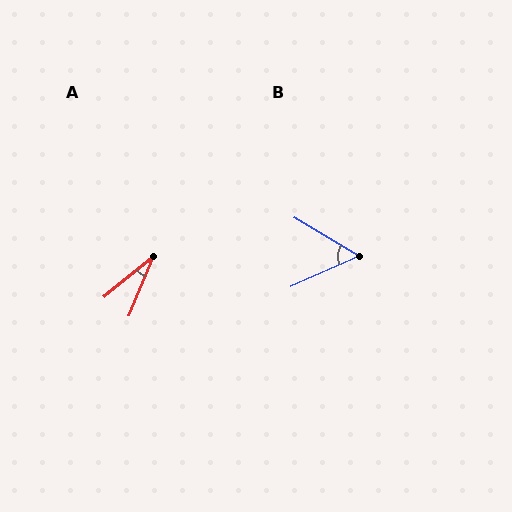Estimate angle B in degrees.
Approximately 54 degrees.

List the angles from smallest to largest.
A (28°), B (54°).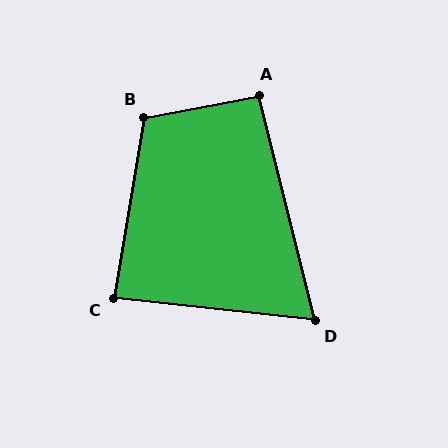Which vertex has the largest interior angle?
B, at approximately 110 degrees.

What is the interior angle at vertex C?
Approximately 87 degrees (approximately right).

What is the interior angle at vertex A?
Approximately 93 degrees (approximately right).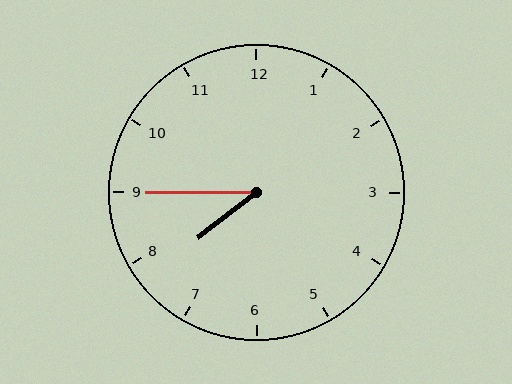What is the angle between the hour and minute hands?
Approximately 38 degrees.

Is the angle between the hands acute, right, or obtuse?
It is acute.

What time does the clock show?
7:45.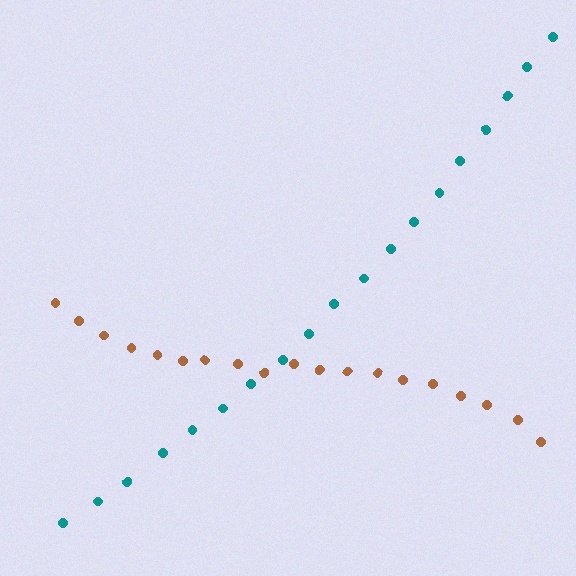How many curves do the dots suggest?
There are 2 distinct paths.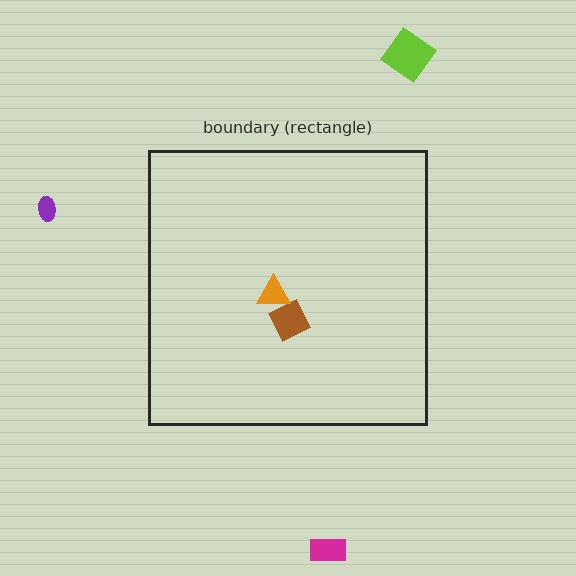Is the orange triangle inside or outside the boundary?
Inside.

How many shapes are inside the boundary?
2 inside, 3 outside.